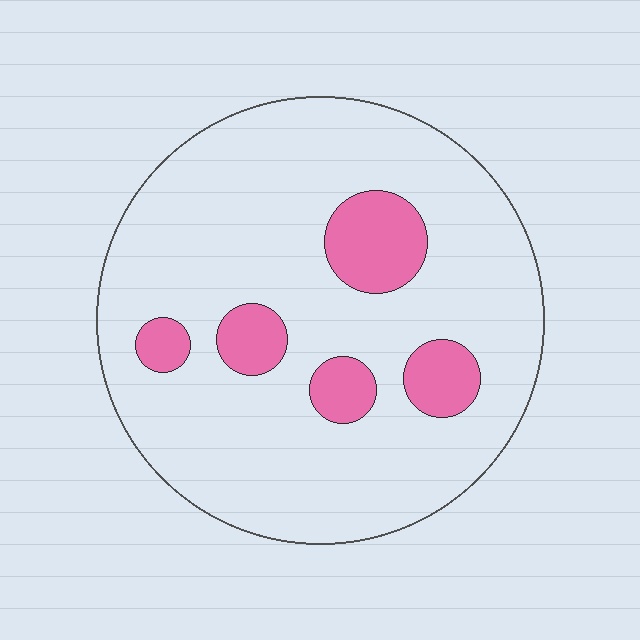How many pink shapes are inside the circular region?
5.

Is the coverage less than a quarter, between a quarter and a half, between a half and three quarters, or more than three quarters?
Less than a quarter.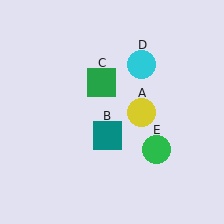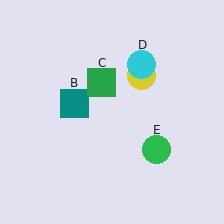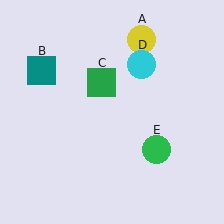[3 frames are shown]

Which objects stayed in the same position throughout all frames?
Green square (object C) and cyan circle (object D) and green circle (object E) remained stationary.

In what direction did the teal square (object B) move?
The teal square (object B) moved up and to the left.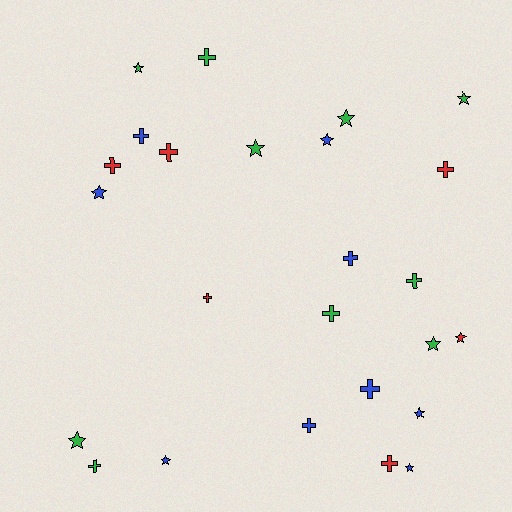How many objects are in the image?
There are 25 objects.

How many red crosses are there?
There are 5 red crosses.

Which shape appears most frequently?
Cross, with 13 objects.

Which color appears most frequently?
Green, with 10 objects.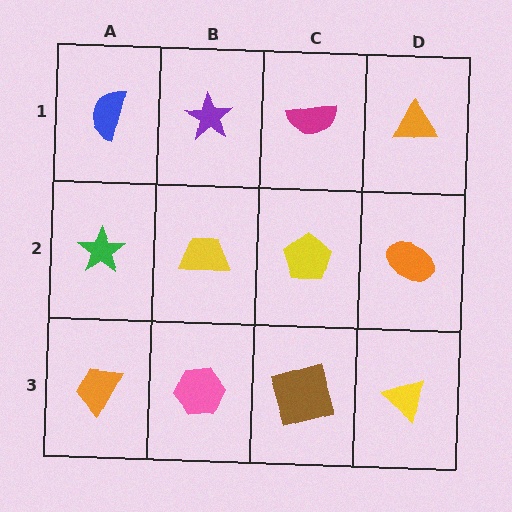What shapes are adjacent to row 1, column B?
A yellow trapezoid (row 2, column B), a blue semicircle (row 1, column A), a magenta semicircle (row 1, column C).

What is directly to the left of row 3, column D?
A brown square.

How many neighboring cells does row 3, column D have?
2.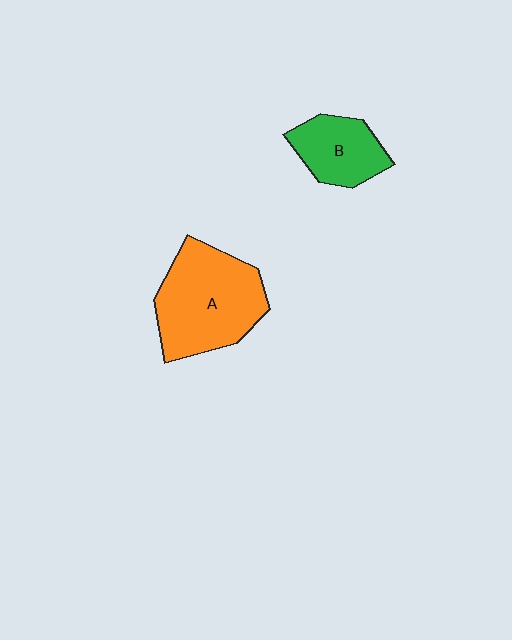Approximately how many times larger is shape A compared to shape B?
Approximately 1.8 times.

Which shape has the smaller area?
Shape B (green).